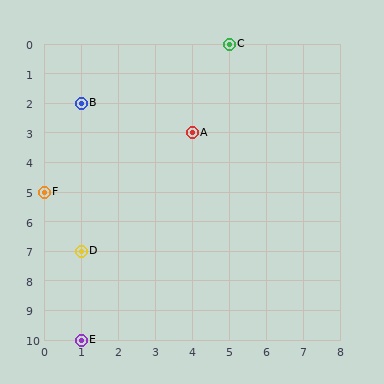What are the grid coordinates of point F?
Point F is at grid coordinates (0, 5).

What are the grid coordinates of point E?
Point E is at grid coordinates (1, 10).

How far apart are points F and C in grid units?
Points F and C are 5 columns and 5 rows apart (about 7.1 grid units diagonally).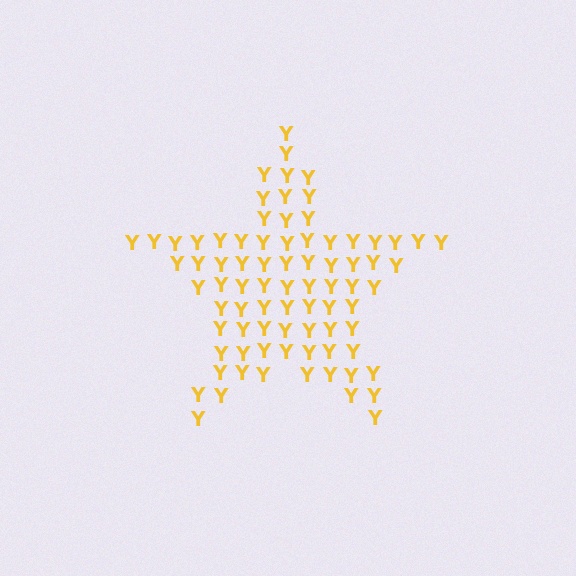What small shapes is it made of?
It is made of small letter Y's.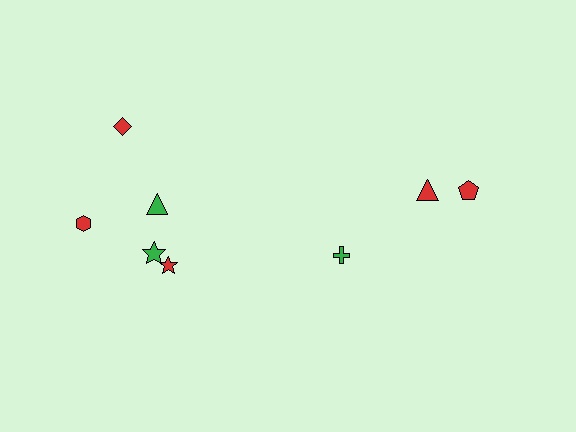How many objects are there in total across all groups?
There are 8 objects.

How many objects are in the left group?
There are 5 objects.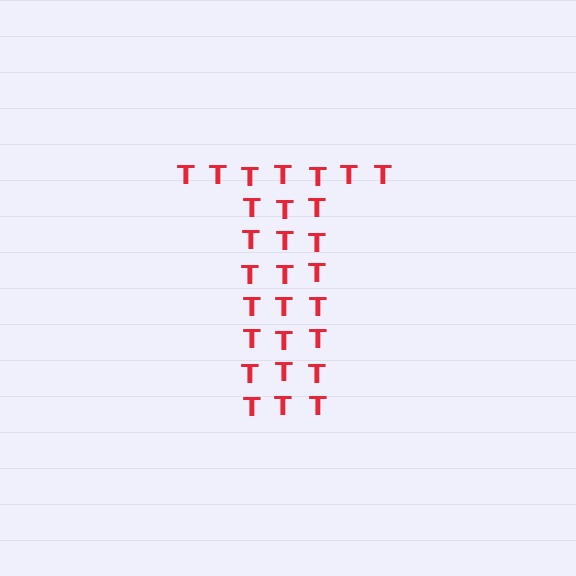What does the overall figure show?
The overall figure shows the letter T.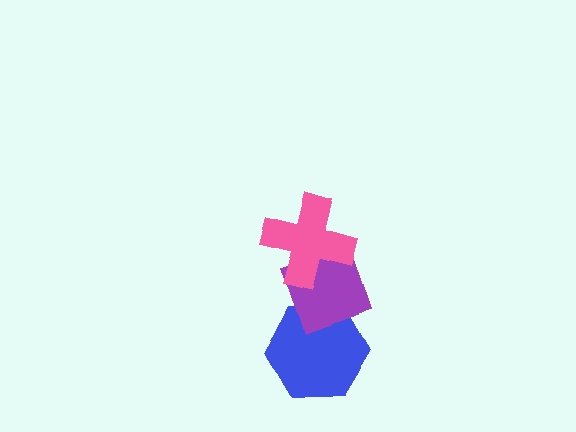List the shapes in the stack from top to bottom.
From top to bottom: the pink cross, the purple diamond, the blue hexagon.